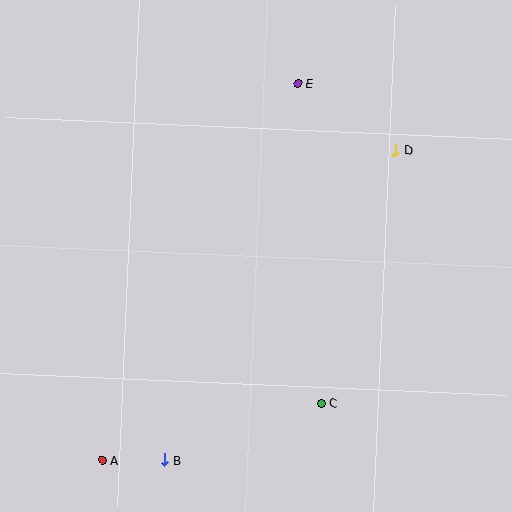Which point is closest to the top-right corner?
Point D is closest to the top-right corner.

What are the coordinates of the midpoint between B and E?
The midpoint between B and E is at (231, 272).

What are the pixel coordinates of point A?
Point A is at (102, 460).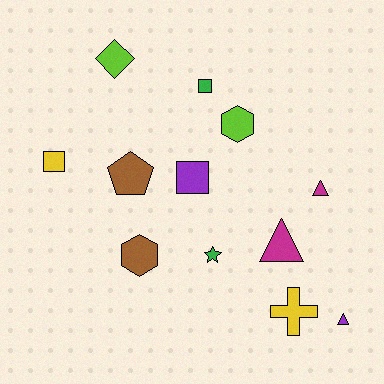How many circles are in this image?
There are no circles.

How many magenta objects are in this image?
There are 2 magenta objects.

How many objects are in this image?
There are 12 objects.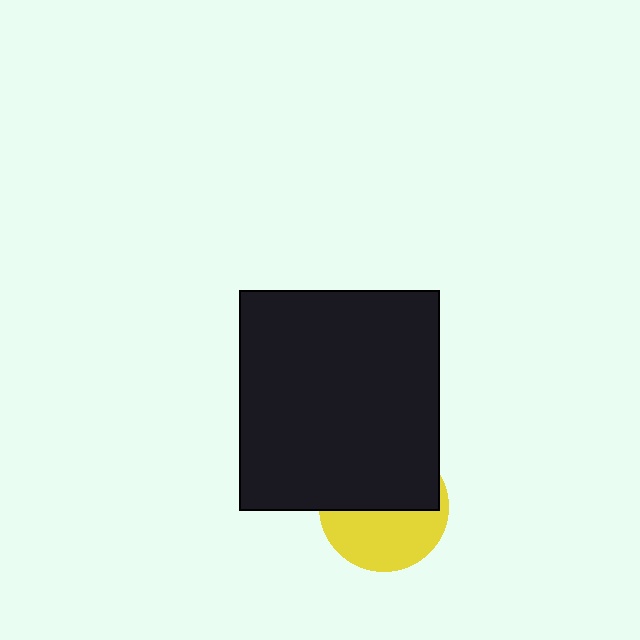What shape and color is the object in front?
The object in front is a black rectangle.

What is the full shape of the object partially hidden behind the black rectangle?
The partially hidden object is a yellow circle.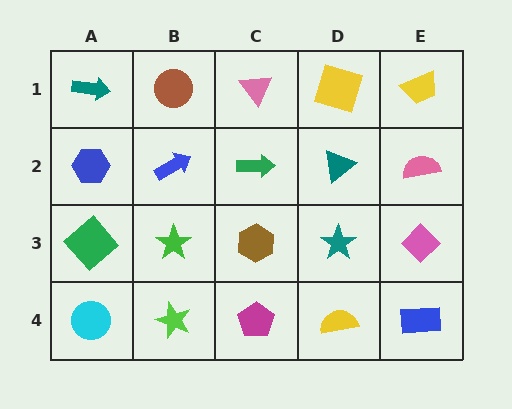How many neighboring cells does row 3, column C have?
4.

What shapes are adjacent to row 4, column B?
A green star (row 3, column B), a cyan circle (row 4, column A), a magenta pentagon (row 4, column C).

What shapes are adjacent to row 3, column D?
A teal triangle (row 2, column D), a yellow semicircle (row 4, column D), a brown hexagon (row 3, column C), a pink diamond (row 3, column E).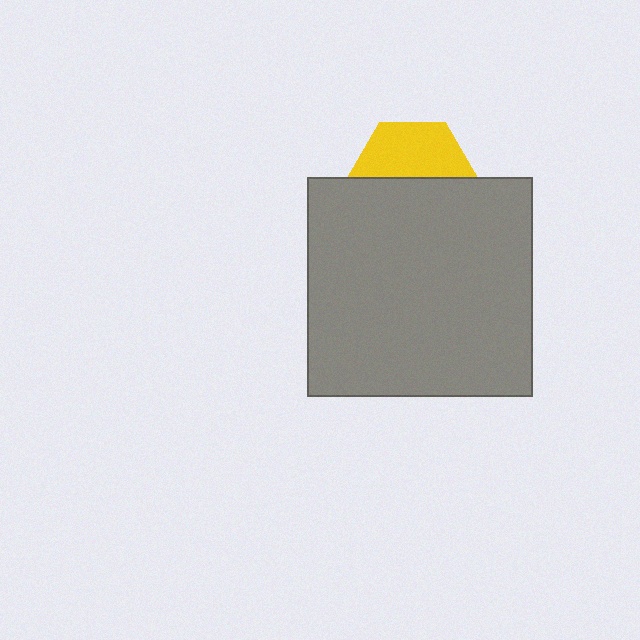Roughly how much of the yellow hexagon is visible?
About half of it is visible (roughly 48%).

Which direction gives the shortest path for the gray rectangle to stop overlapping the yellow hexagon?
Moving down gives the shortest separation.